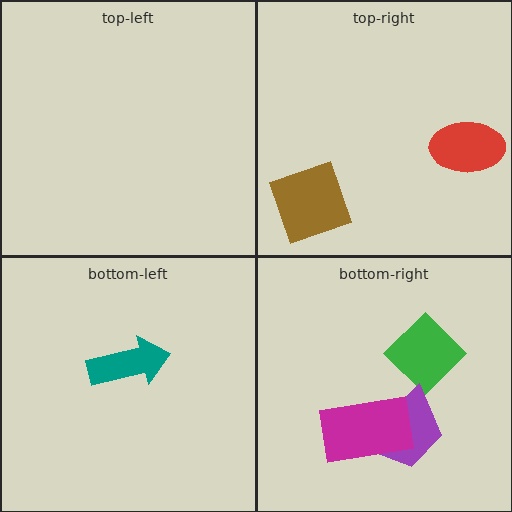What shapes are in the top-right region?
The brown square, the red ellipse.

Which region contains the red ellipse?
The top-right region.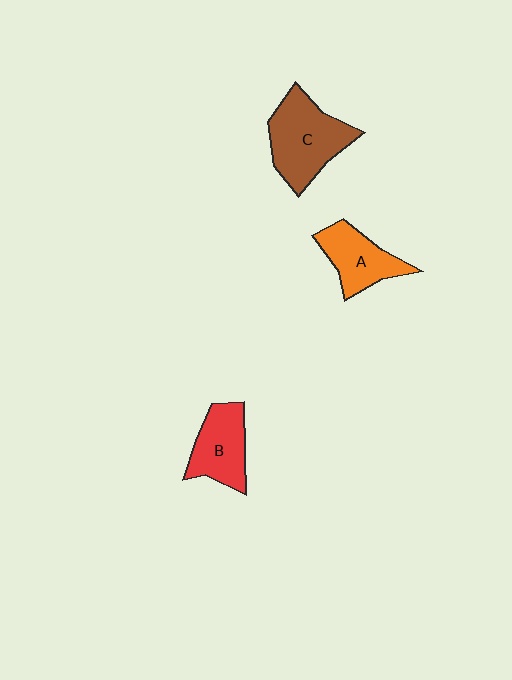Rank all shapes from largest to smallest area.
From largest to smallest: C (brown), B (red), A (orange).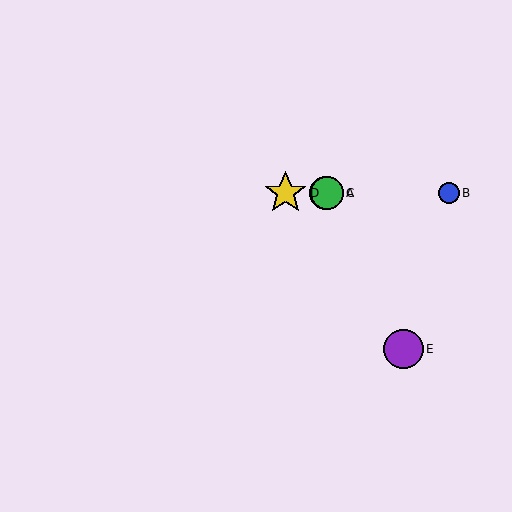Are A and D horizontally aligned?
Yes, both are at y≈193.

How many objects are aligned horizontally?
4 objects (A, B, C, D) are aligned horizontally.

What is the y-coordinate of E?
Object E is at y≈349.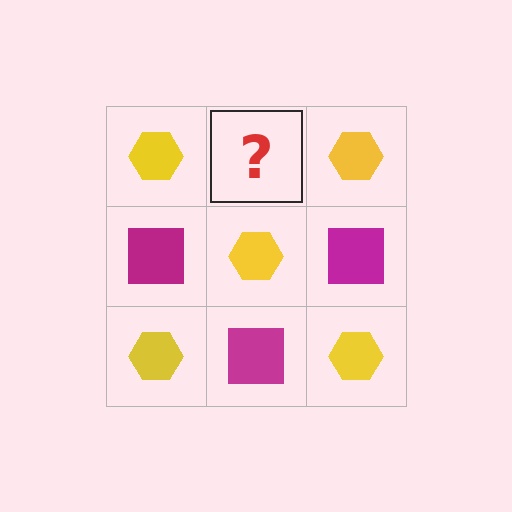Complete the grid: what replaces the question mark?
The question mark should be replaced with a magenta square.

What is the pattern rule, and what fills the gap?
The rule is that it alternates yellow hexagon and magenta square in a checkerboard pattern. The gap should be filled with a magenta square.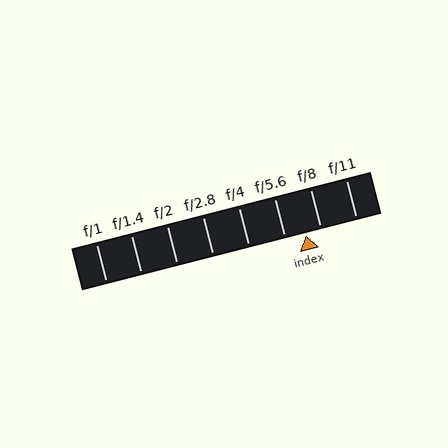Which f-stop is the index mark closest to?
The index mark is closest to f/8.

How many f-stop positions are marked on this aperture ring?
There are 8 f-stop positions marked.